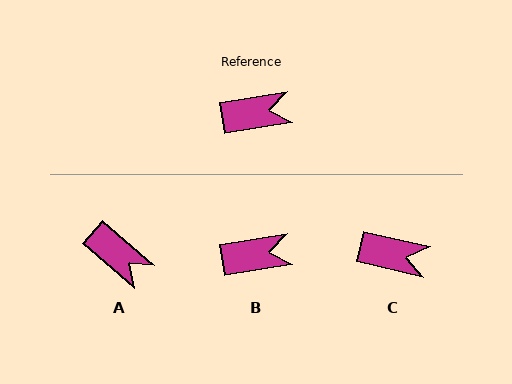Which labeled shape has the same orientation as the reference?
B.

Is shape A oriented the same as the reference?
No, it is off by about 50 degrees.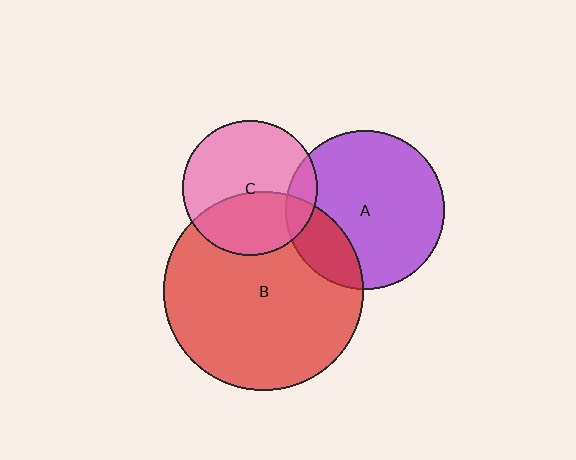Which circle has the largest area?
Circle B (red).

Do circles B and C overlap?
Yes.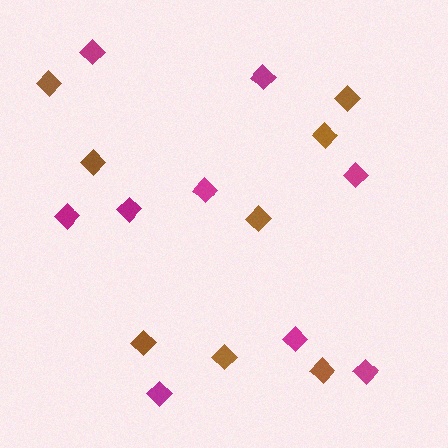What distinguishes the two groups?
There are 2 groups: one group of magenta diamonds (9) and one group of brown diamonds (8).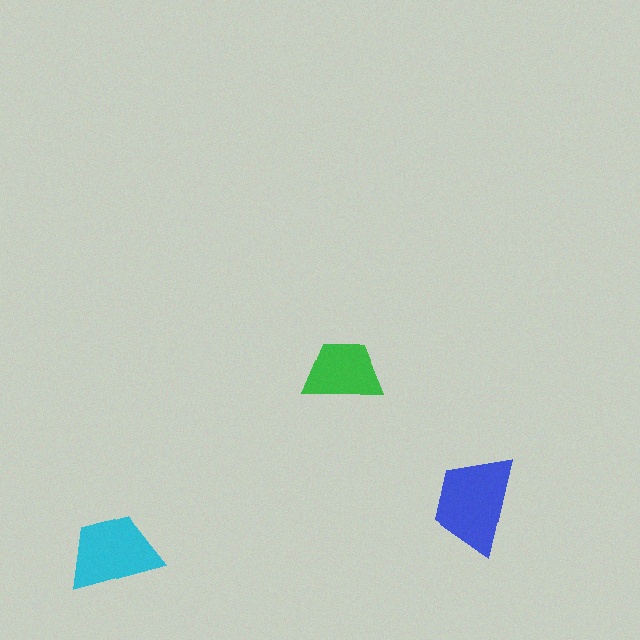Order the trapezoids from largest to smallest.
the blue one, the cyan one, the green one.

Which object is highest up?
The green trapezoid is topmost.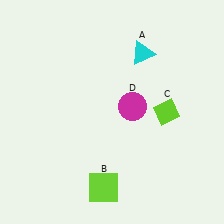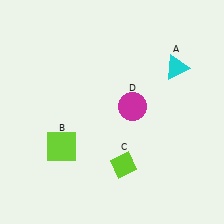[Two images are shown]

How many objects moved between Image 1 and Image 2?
3 objects moved between the two images.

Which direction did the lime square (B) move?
The lime square (B) moved left.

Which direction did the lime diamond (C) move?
The lime diamond (C) moved down.